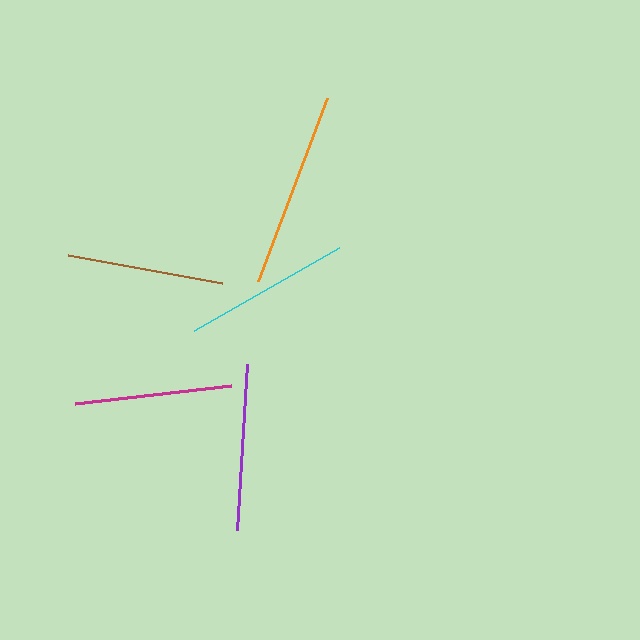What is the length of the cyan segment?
The cyan segment is approximately 167 pixels long.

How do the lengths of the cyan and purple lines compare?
The cyan and purple lines are approximately the same length.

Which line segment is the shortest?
The brown line is the shortest at approximately 156 pixels.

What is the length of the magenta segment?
The magenta segment is approximately 157 pixels long.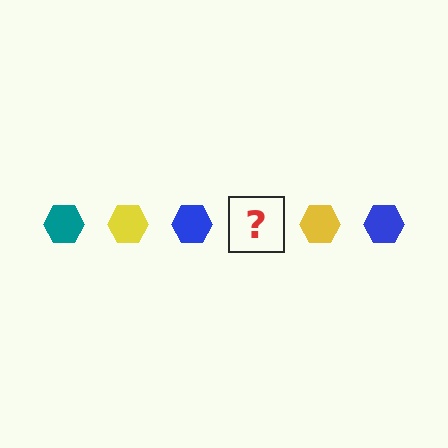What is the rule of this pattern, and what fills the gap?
The rule is that the pattern cycles through teal, yellow, blue hexagons. The gap should be filled with a teal hexagon.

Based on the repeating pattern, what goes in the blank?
The blank should be a teal hexagon.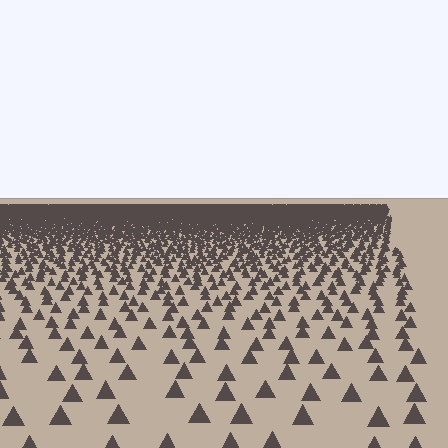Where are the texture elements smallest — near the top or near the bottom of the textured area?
Near the top.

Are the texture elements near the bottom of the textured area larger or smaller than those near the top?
Larger. Near the bottom, elements are closer to the viewer and appear at a bigger on-screen size.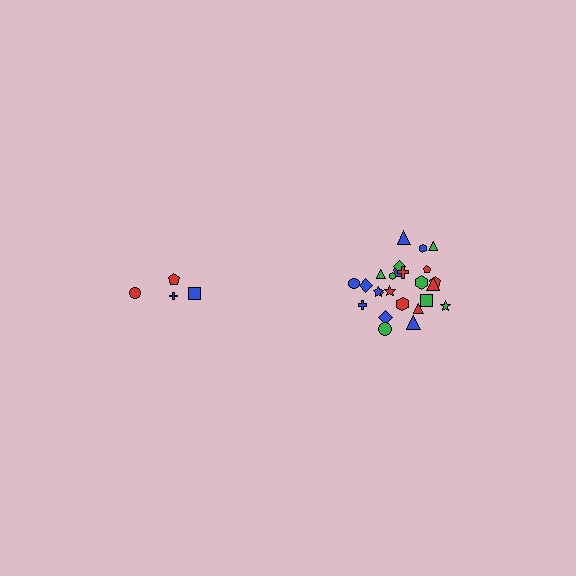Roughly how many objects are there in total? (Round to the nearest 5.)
Roughly 30 objects in total.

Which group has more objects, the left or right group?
The right group.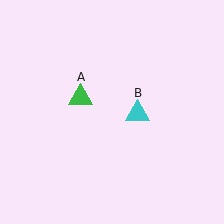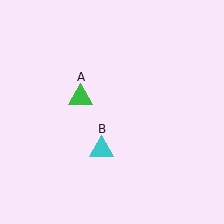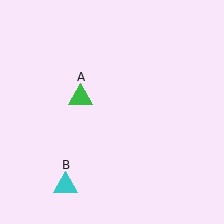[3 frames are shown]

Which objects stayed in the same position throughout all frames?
Green triangle (object A) remained stationary.